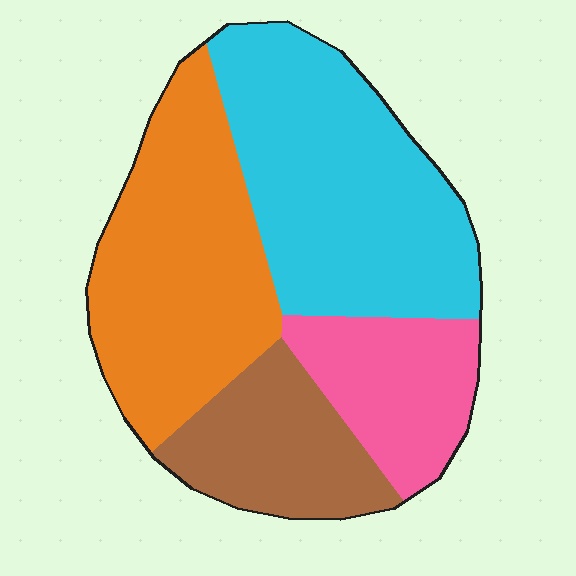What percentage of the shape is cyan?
Cyan covers 36% of the shape.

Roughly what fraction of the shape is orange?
Orange takes up about one third (1/3) of the shape.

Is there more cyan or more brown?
Cyan.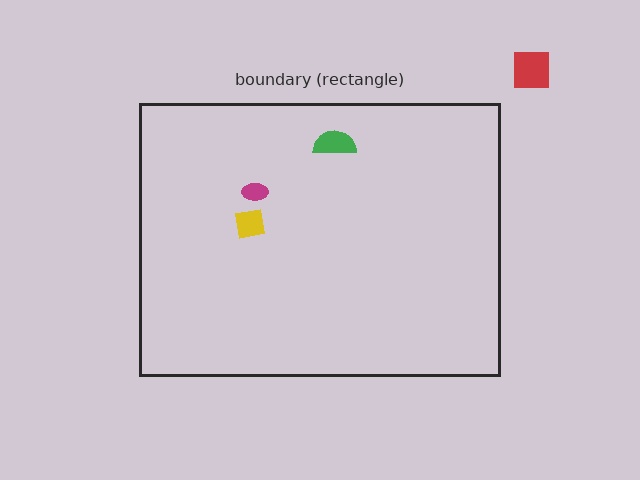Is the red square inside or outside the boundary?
Outside.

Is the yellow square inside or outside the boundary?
Inside.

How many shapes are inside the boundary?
3 inside, 1 outside.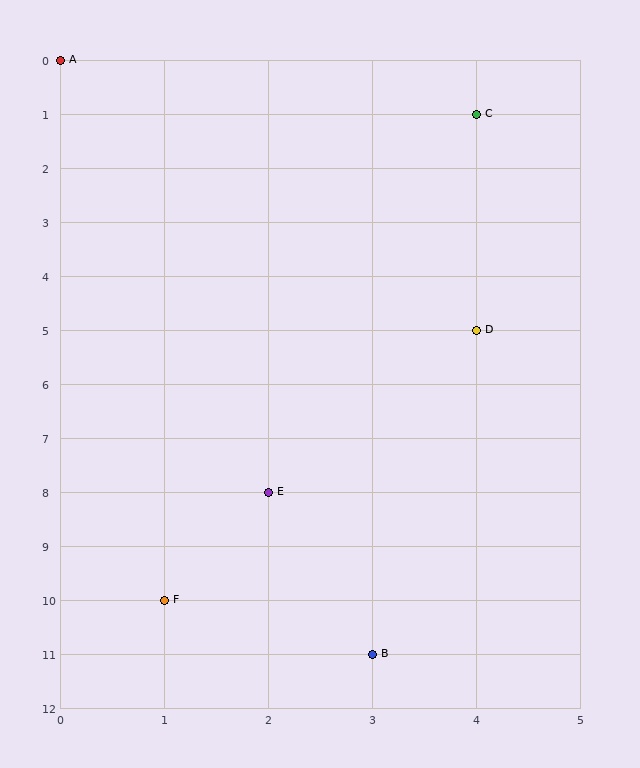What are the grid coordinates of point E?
Point E is at grid coordinates (2, 8).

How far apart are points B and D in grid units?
Points B and D are 1 column and 6 rows apart (about 6.1 grid units diagonally).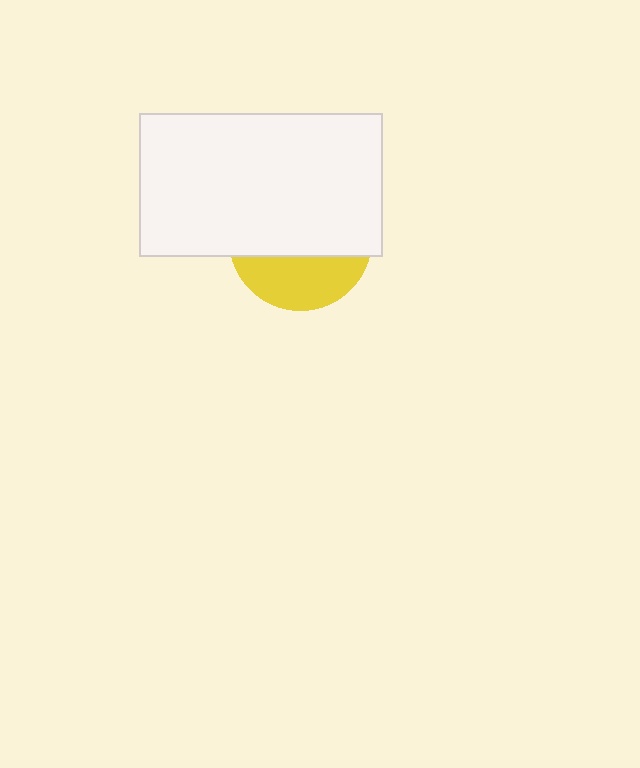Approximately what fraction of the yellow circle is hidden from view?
Roughly 66% of the yellow circle is hidden behind the white rectangle.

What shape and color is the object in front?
The object in front is a white rectangle.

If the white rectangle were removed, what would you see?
You would see the complete yellow circle.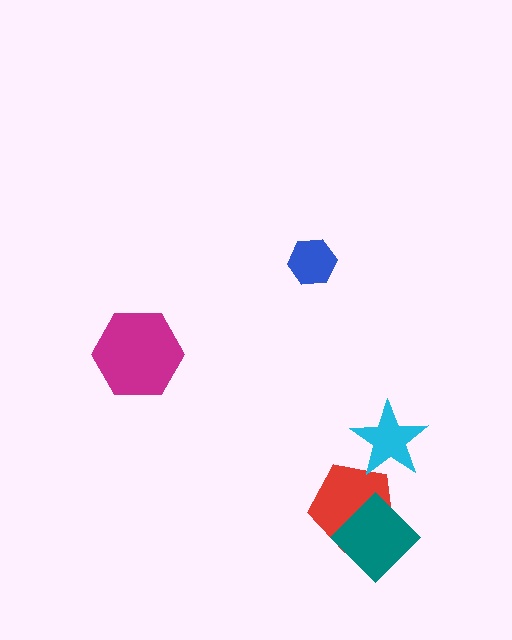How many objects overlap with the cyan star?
1 object overlaps with the cyan star.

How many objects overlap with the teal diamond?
1 object overlaps with the teal diamond.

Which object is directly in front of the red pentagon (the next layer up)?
The teal diamond is directly in front of the red pentagon.